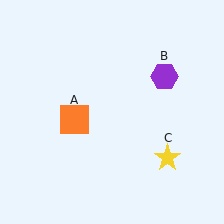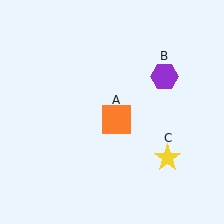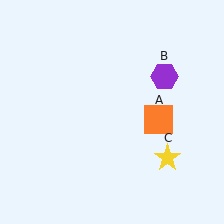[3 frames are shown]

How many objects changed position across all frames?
1 object changed position: orange square (object A).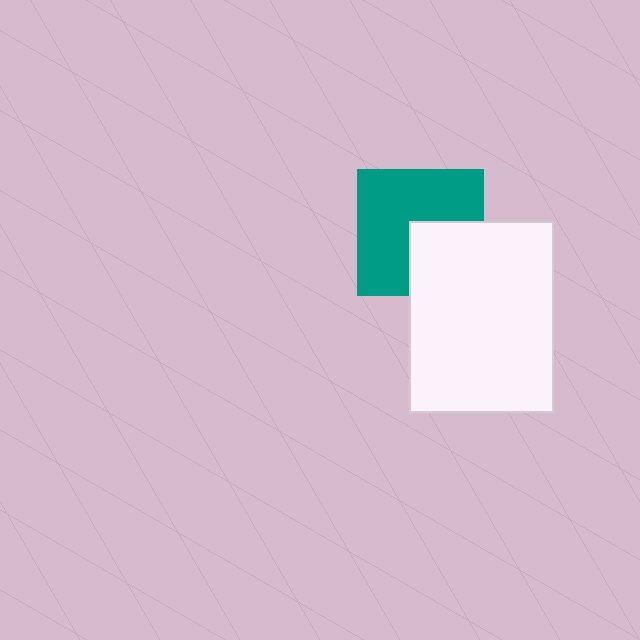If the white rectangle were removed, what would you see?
You would see the complete teal square.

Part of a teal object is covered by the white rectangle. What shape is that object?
It is a square.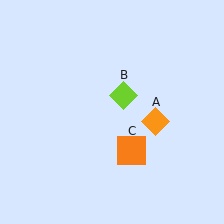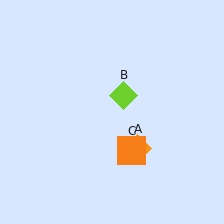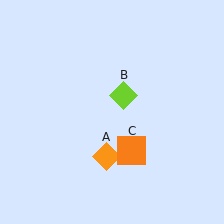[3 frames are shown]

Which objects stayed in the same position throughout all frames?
Lime diamond (object B) and orange square (object C) remained stationary.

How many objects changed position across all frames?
1 object changed position: orange diamond (object A).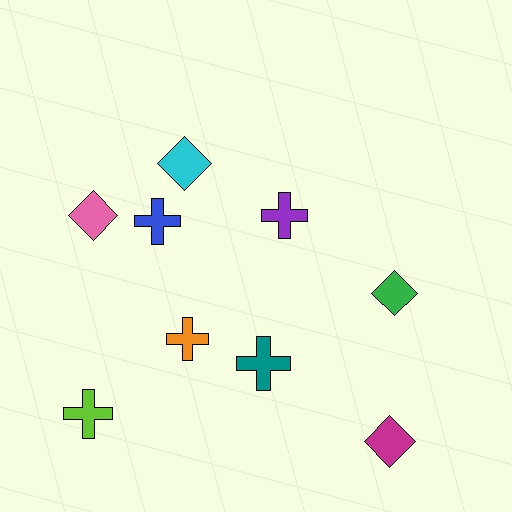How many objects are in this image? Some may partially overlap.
There are 9 objects.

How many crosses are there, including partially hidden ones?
There are 5 crosses.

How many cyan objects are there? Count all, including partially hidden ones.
There is 1 cyan object.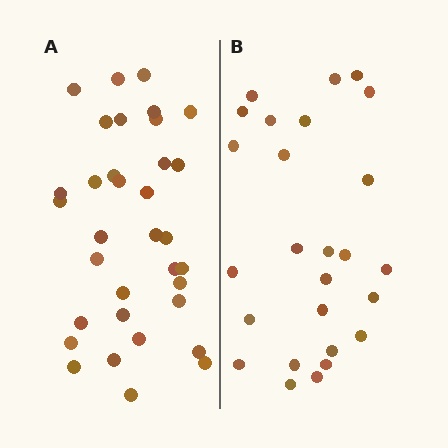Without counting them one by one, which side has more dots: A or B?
Region A (the left region) has more dots.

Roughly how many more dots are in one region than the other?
Region A has roughly 8 or so more dots than region B.